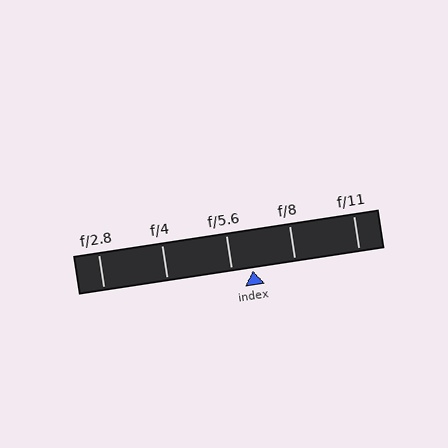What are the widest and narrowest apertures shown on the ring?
The widest aperture shown is f/2.8 and the narrowest is f/11.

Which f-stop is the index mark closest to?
The index mark is closest to f/5.6.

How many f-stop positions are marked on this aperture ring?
There are 5 f-stop positions marked.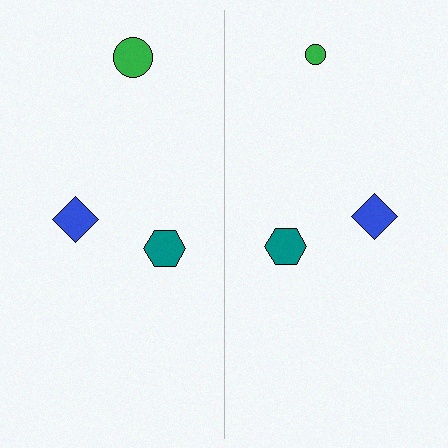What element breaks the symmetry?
The green circle on the right side has a different size than its mirror counterpart.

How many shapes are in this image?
There are 6 shapes in this image.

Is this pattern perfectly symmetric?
No, the pattern is not perfectly symmetric. The green circle on the right side has a different size than its mirror counterpart.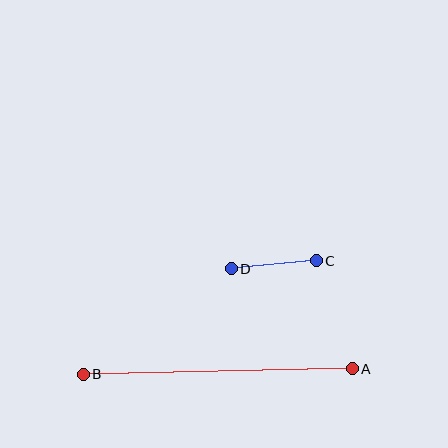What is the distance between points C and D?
The distance is approximately 86 pixels.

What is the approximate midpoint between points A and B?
The midpoint is at approximately (218, 372) pixels.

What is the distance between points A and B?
The distance is approximately 269 pixels.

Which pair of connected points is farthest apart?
Points A and B are farthest apart.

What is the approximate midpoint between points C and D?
The midpoint is at approximately (274, 265) pixels.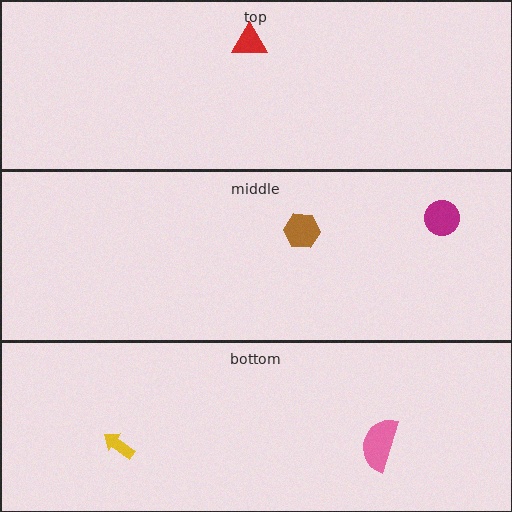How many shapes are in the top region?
1.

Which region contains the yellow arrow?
The bottom region.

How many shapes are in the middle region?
2.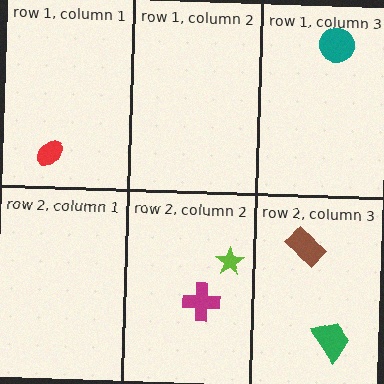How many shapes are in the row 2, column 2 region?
2.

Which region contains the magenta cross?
The row 2, column 2 region.